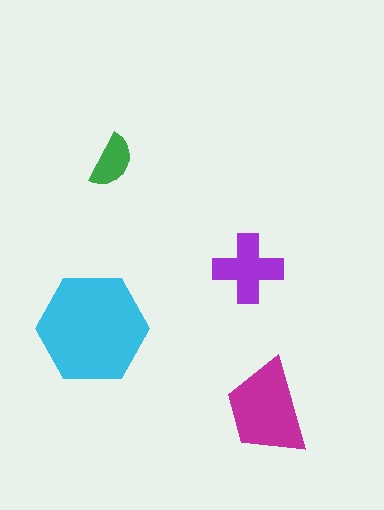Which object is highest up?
The green semicircle is topmost.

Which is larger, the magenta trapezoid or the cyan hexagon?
The cyan hexagon.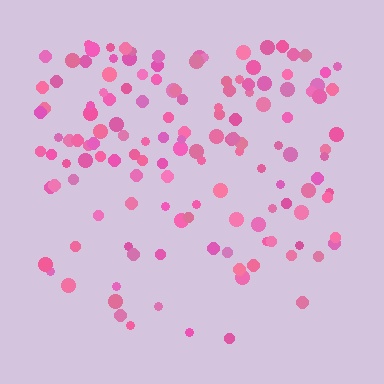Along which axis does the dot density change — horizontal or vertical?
Vertical.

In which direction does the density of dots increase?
From bottom to top, with the top side densest.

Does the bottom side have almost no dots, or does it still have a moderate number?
Still a moderate number, just noticeably fewer than the top.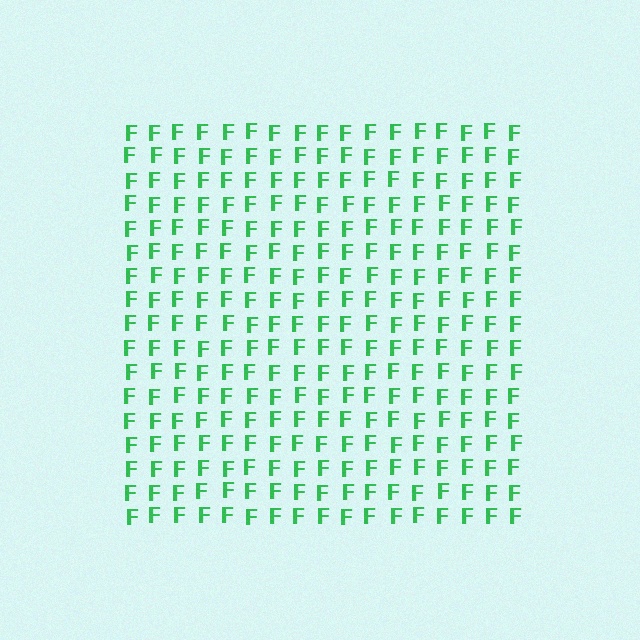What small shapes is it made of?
It is made of small letter F's.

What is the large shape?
The large shape is a square.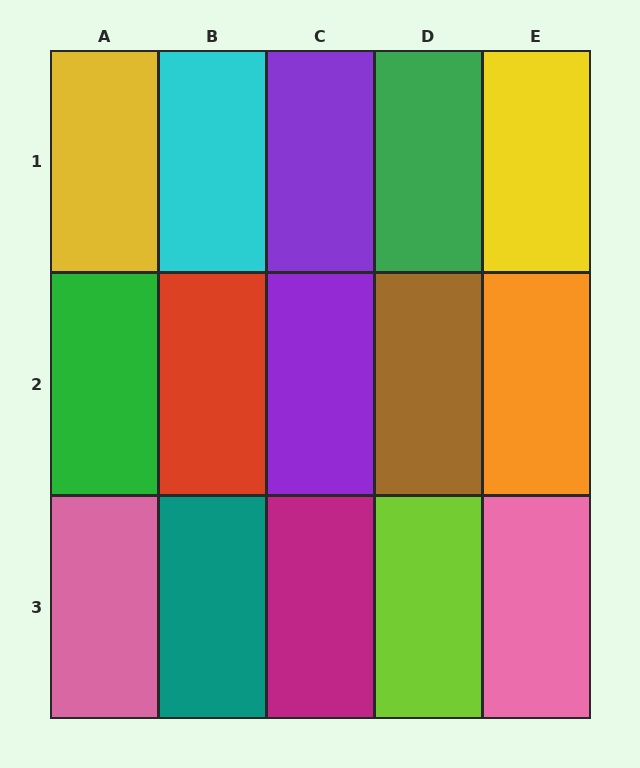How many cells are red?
1 cell is red.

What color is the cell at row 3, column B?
Teal.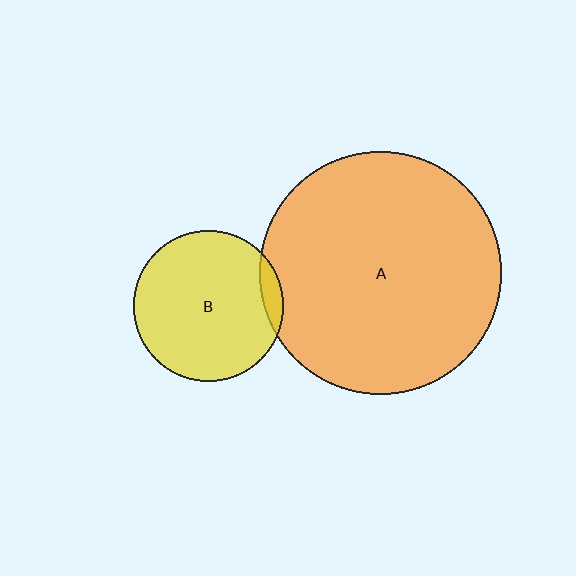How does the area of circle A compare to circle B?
Approximately 2.6 times.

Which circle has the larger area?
Circle A (orange).